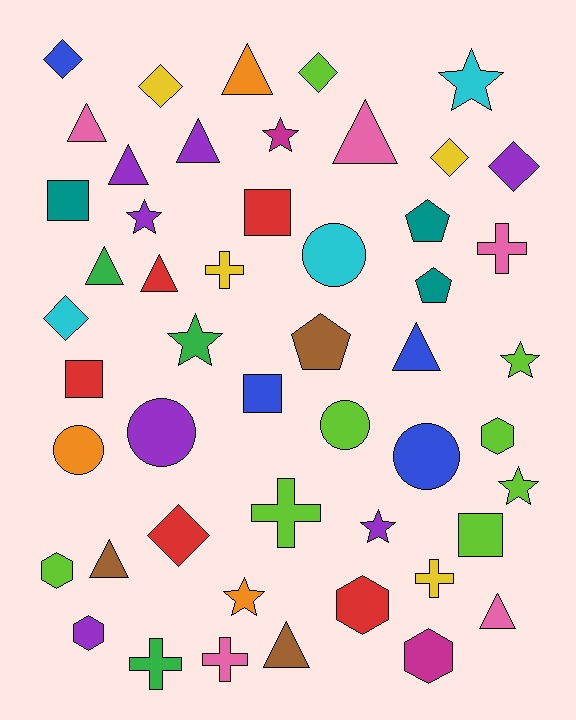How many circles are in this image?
There are 5 circles.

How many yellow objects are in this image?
There are 4 yellow objects.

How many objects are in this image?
There are 50 objects.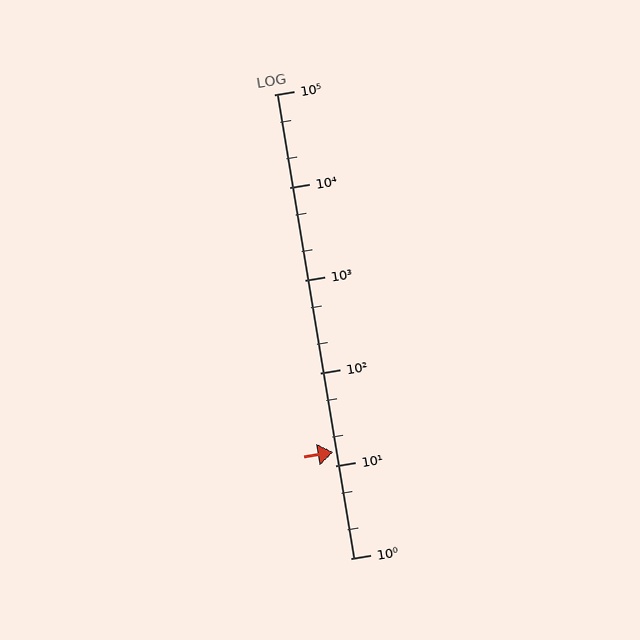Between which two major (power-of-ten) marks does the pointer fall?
The pointer is between 10 and 100.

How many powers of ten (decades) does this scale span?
The scale spans 5 decades, from 1 to 100000.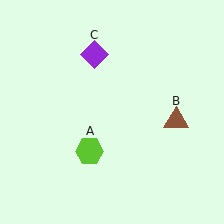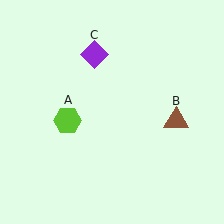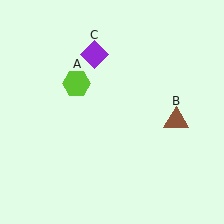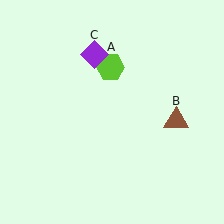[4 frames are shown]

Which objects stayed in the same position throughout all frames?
Brown triangle (object B) and purple diamond (object C) remained stationary.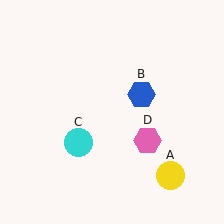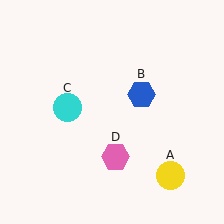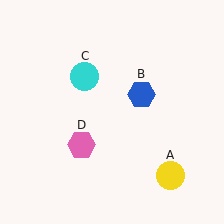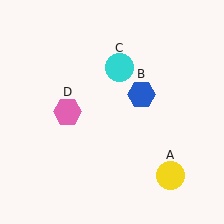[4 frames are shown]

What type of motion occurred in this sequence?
The cyan circle (object C), pink hexagon (object D) rotated clockwise around the center of the scene.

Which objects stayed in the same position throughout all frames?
Yellow circle (object A) and blue hexagon (object B) remained stationary.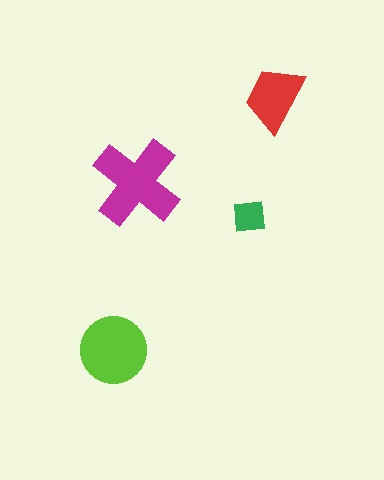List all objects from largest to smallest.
The magenta cross, the lime circle, the red trapezoid, the green square.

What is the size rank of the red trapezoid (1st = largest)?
3rd.